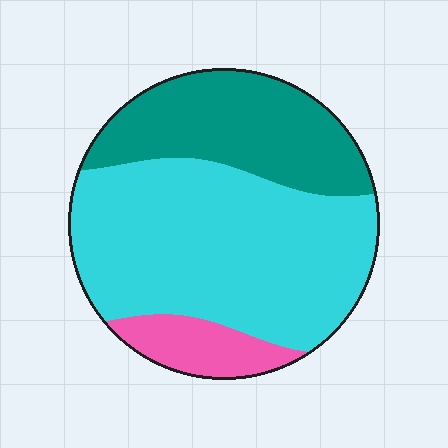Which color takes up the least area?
Pink, at roughly 10%.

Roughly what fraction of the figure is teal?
Teal takes up about one third (1/3) of the figure.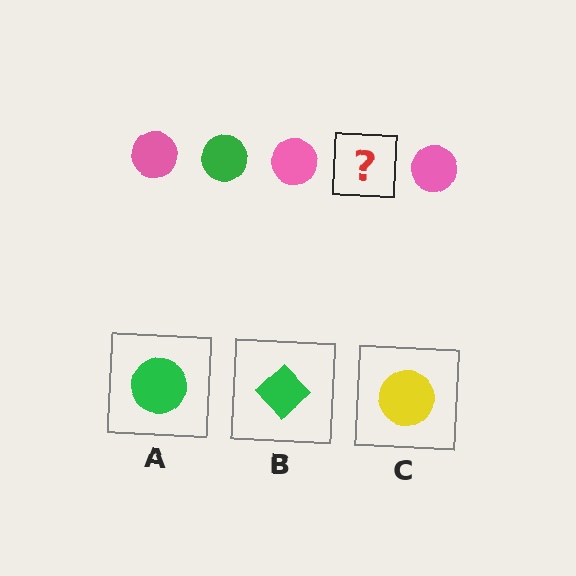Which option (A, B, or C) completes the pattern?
A.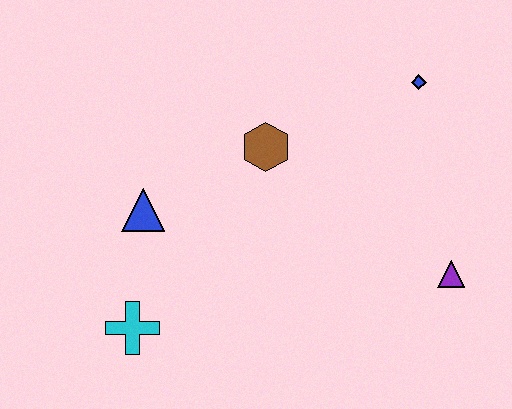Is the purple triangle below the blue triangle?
Yes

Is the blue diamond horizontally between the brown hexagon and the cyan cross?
No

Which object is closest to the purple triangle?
The blue diamond is closest to the purple triangle.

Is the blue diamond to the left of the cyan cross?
No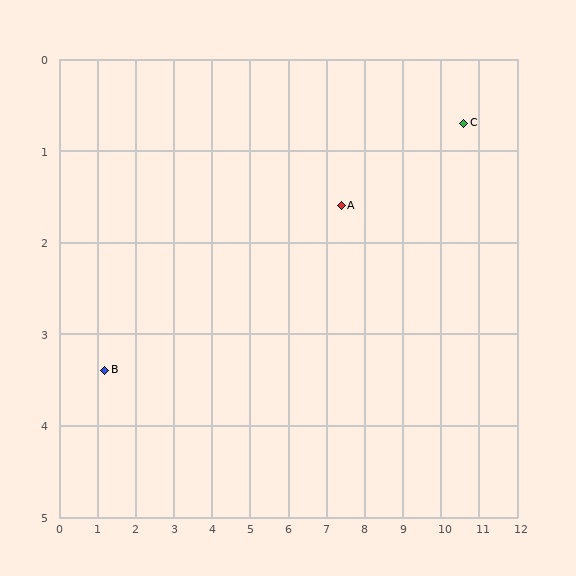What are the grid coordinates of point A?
Point A is at approximately (7.4, 1.6).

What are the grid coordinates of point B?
Point B is at approximately (1.2, 3.4).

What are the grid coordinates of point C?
Point C is at approximately (10.6, 0.7).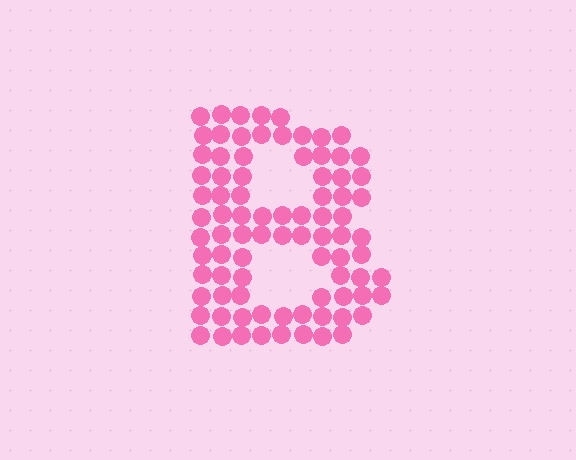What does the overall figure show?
The overall figure shows the letter B.